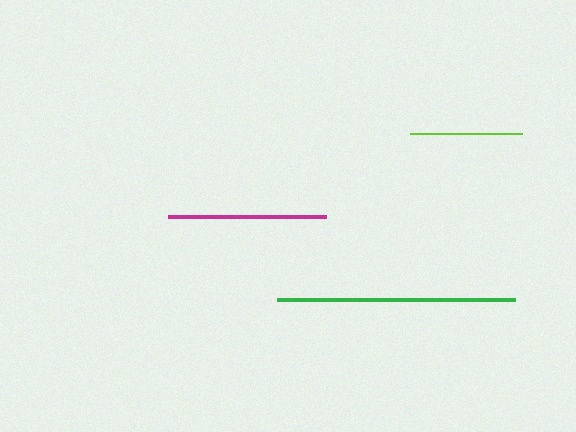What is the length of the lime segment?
The lime segment is approximately 113 pixels long.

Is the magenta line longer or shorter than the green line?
The green line is longer than the magenta line.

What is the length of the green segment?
The green segment is approximately 238 pixels long.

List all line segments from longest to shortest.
From longest to shortest: green, magenta, lime.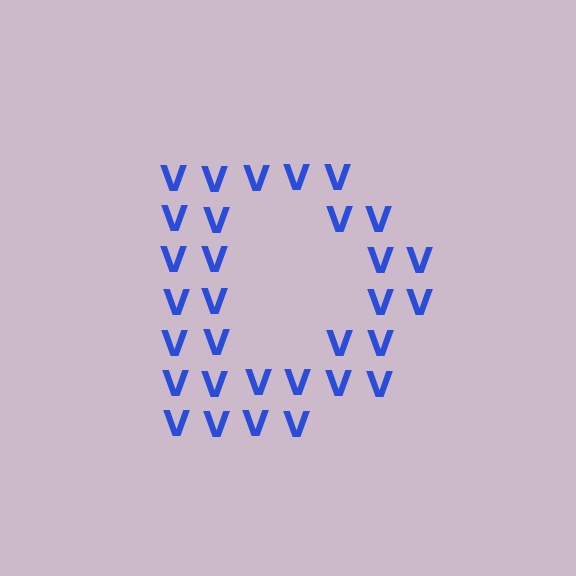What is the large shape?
The large shape is the letter D.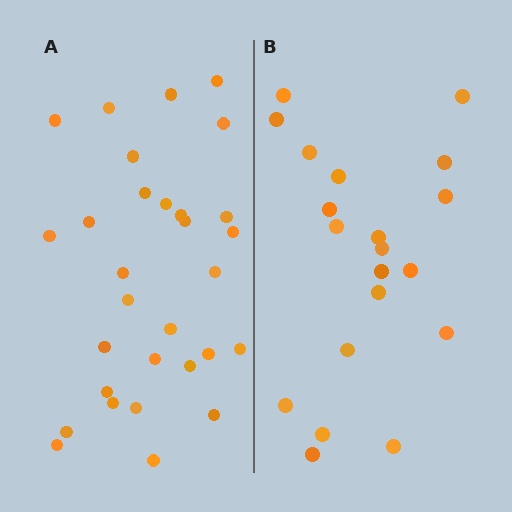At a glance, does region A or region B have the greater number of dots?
Region A (the left region) has more dots.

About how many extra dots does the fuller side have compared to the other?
Region A has roughly 10 or so more dots than region B.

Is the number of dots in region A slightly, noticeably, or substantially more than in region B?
Region A has substantially more. The ratio is roughly 1.5 to 1.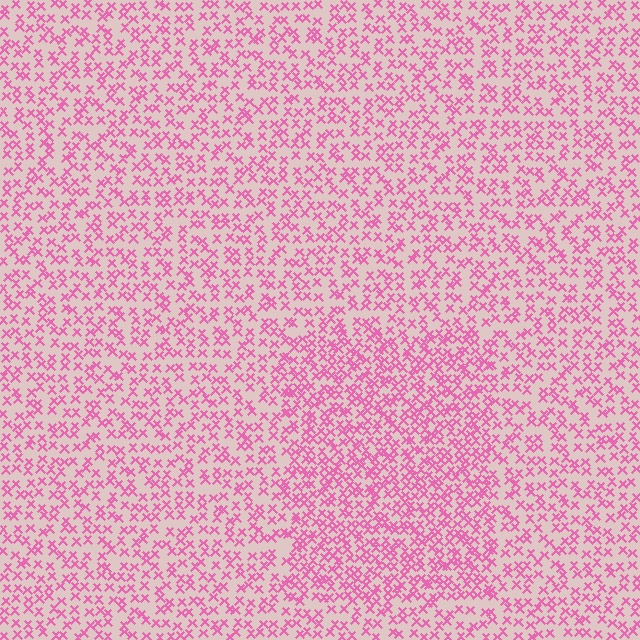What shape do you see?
I see a rectangle.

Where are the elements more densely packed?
The elements are more densely packed inside the rectangle boundary.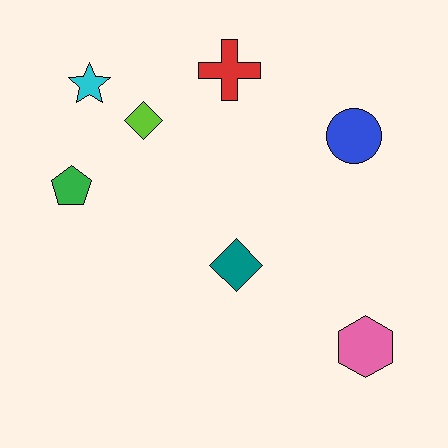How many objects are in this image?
There are 7 objects.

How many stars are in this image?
There is 1 star.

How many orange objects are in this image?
There are no orange objects.